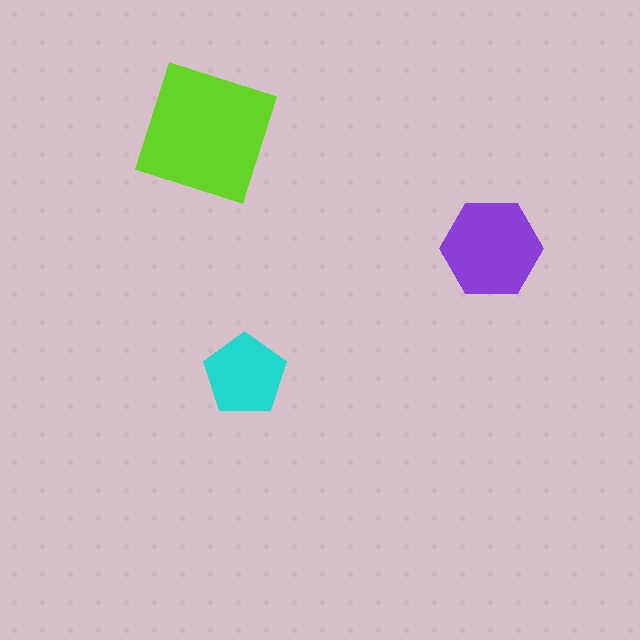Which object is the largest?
The lime square.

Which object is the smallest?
The cyan pentagon.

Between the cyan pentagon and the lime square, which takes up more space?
The lime square.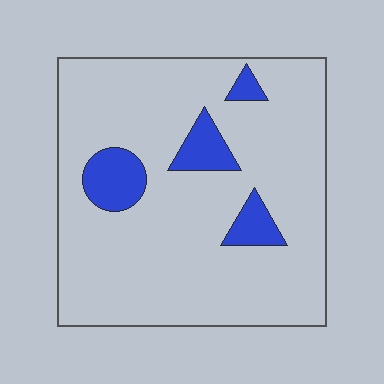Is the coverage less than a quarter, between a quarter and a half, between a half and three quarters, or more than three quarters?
Less than a quarter.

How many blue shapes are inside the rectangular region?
4.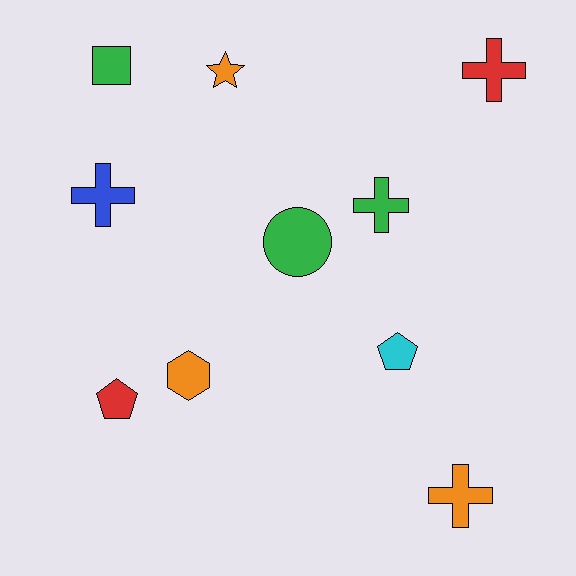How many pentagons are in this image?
There are 2 pentagons.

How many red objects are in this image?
There are 2 red objects.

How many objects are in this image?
There are 10 objects.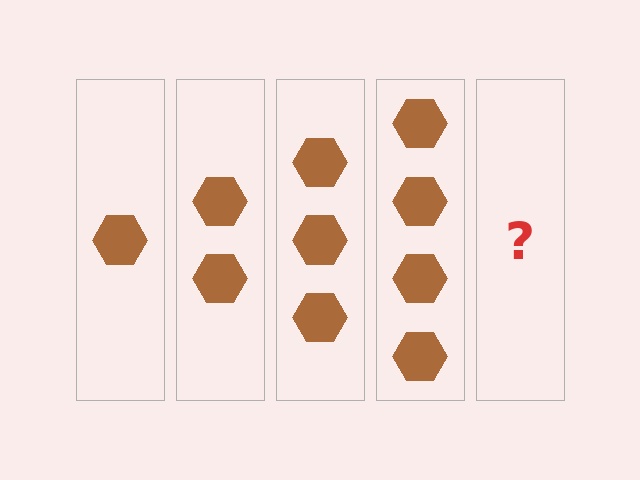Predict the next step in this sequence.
The next step is 5 hexagons.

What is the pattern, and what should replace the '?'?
The pattern is that each step adds one more hexagon. The '?' should be 5 hexagons.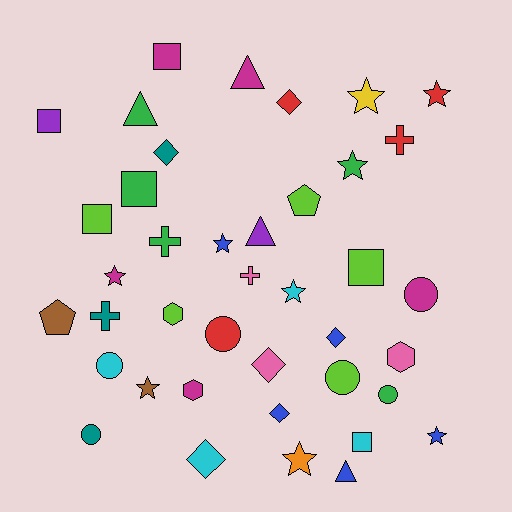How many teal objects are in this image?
There are 3 teal objects.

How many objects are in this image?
There are 40 objects.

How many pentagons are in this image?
There are 2 pentagons.